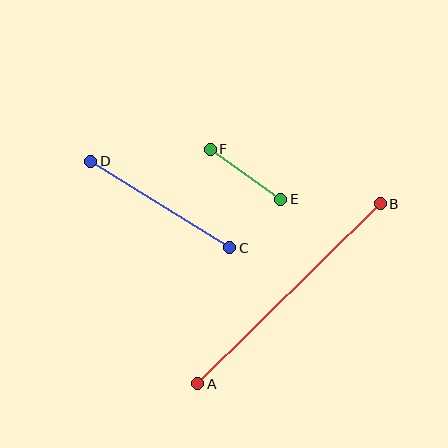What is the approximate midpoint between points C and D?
The midpoint is at approximately (160, 205) pixels.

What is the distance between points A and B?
The distance is approximately 257 pixels.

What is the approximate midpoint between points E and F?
The midpoint is at approximately (246, 174) pixels.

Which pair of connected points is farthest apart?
Points A and B are farthest apart.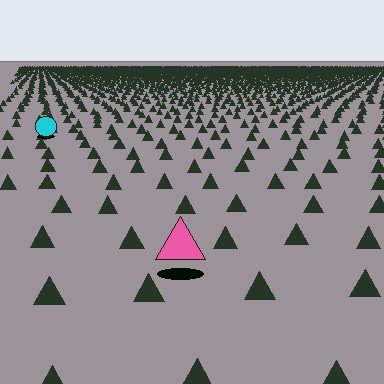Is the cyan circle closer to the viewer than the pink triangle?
No. The pink triangle is closer — you can tell from the texture gradient: the ground texture is coarser near it.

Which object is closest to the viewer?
The pink triangle is closest. The texture marks near it are larger and more spread out.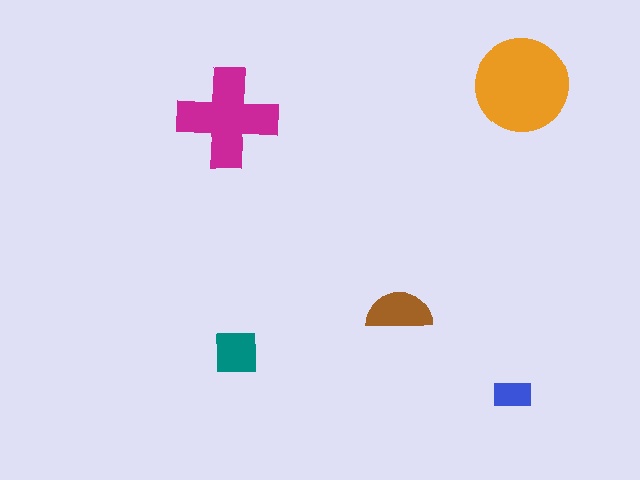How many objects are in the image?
There are 5 objects in the image.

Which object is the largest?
The orange circle.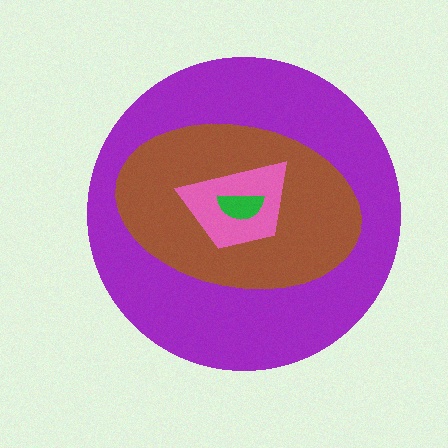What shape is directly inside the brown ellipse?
The pink trapezoid.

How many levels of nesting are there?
4.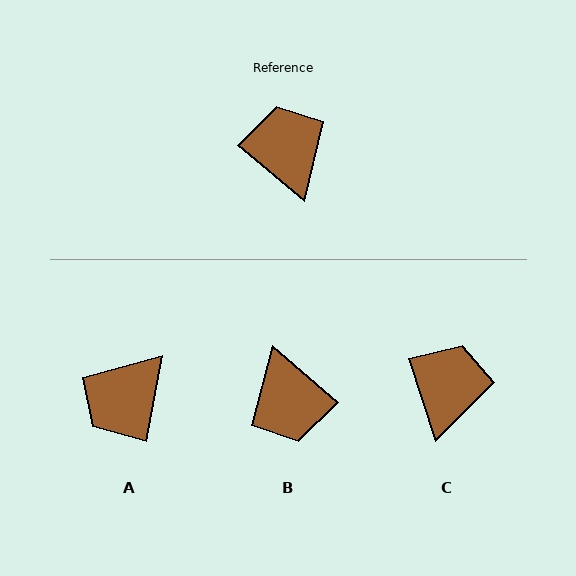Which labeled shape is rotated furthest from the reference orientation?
B, about 179 degrees away.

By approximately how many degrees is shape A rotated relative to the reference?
Approximately 119 degrees counter-clockwise.